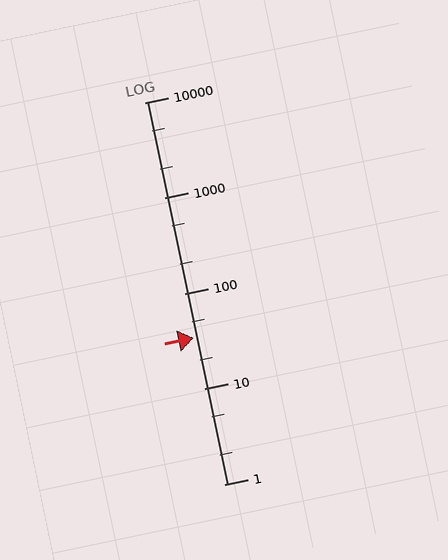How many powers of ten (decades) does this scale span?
The scale spans 4 decades, from 1 to 10000.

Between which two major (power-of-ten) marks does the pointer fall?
The pointer is between 10 and 100.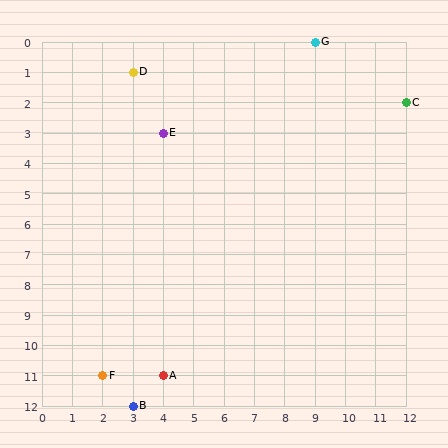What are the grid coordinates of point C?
Point C is at grid coordinates (12, 2).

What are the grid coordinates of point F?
Point F is at grid coordinates (2, 11).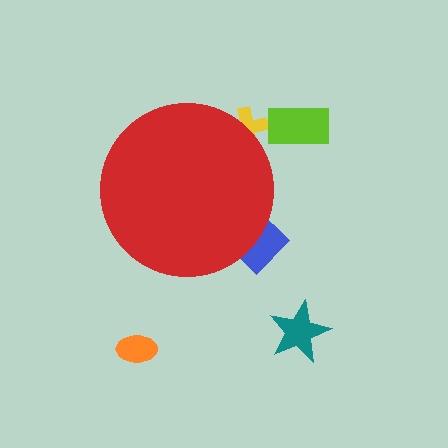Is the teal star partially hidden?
No, the teal star is fully visible.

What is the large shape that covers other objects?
A red circle.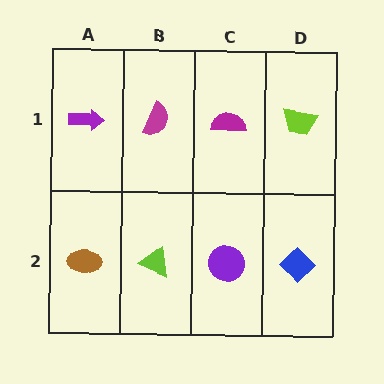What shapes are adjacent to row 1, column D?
A blue diamond (row 2, column D), a magenta semicircle (row 1, column C).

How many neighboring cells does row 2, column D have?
2.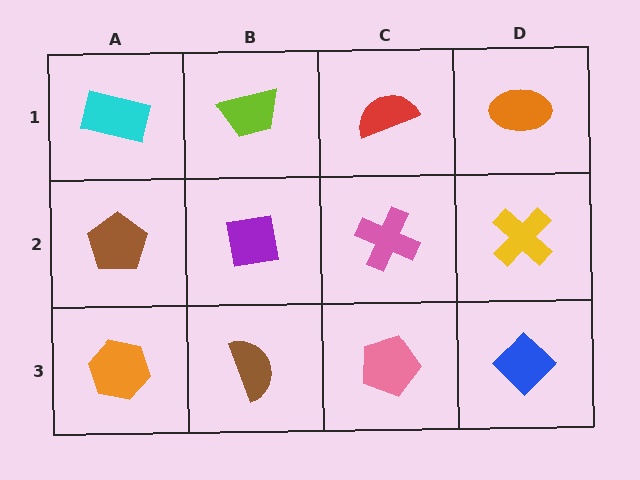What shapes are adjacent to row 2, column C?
A red semicircle (row 1, column C), a pink pentagon (row 3, column C), a purple square (row 2, column B), a yellow cross (row 2, column D).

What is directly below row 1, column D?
A yellow cross.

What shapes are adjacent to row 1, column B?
A purple square (row 2, column B), a cyan rectangle (row 1, column A), a red semicircle (row 1, column C).